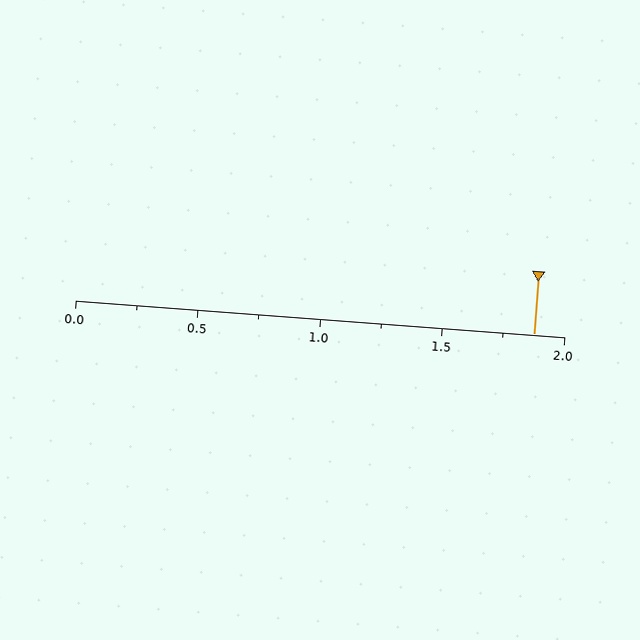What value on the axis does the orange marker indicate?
The marker indicates approximately 1.88.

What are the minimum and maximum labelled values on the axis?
The axis runs from 0.0 to 2.0.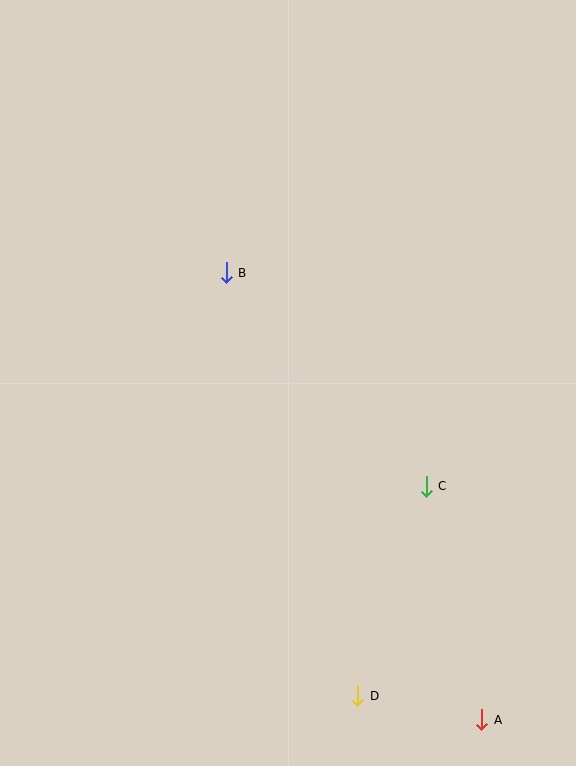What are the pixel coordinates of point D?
Point D is at (358, 696).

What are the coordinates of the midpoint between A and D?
The midpoint between A and D is at (420, 708).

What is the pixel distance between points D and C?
The distance between D and C is 220 pixels.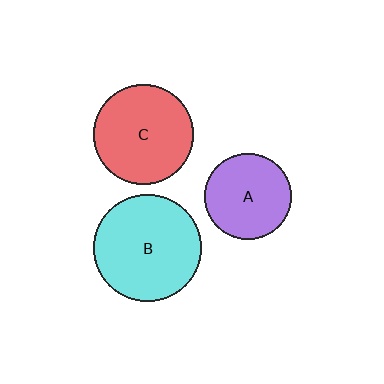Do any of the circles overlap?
No, none of the circles overlap.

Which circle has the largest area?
Circle B (cyan).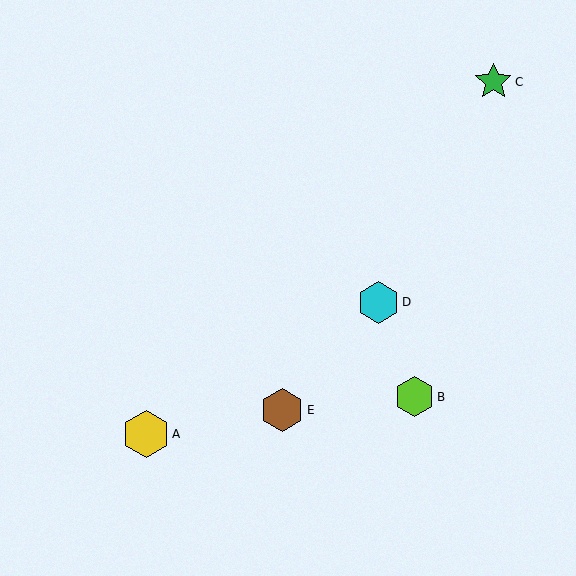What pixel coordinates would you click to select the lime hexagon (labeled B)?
Click at (414, 397) to select the lime hexagon B.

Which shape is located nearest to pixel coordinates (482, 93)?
The green star (labeled C) at (493, 82) is nearest to that location.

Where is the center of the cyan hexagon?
The center of the cyan hexagon is at (379, 303).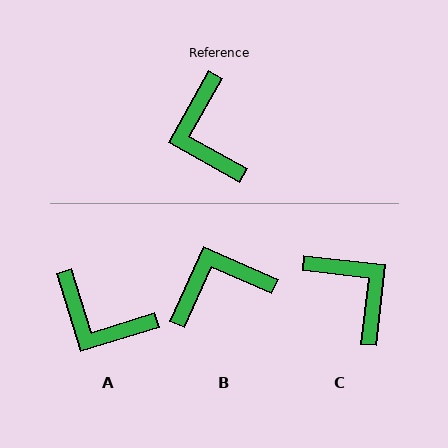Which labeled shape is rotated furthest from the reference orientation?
C, about 157 degrees away.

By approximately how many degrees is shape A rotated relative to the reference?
Approximately 47 degrees counter-clockwise.